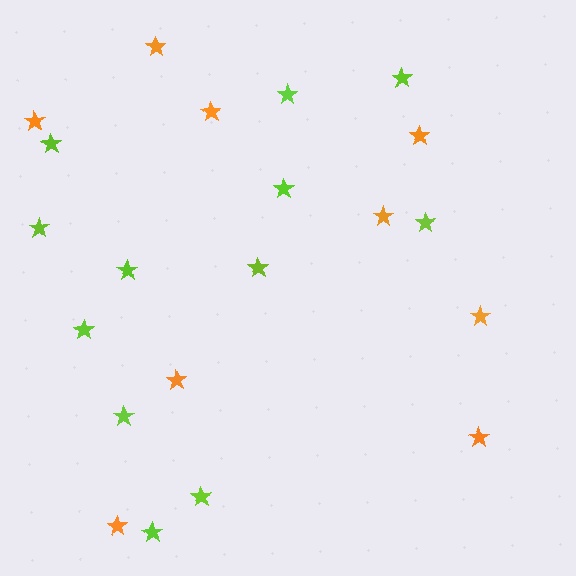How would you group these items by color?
There are 2 groups: one group of lime stars (12) and one group of orange stars (9).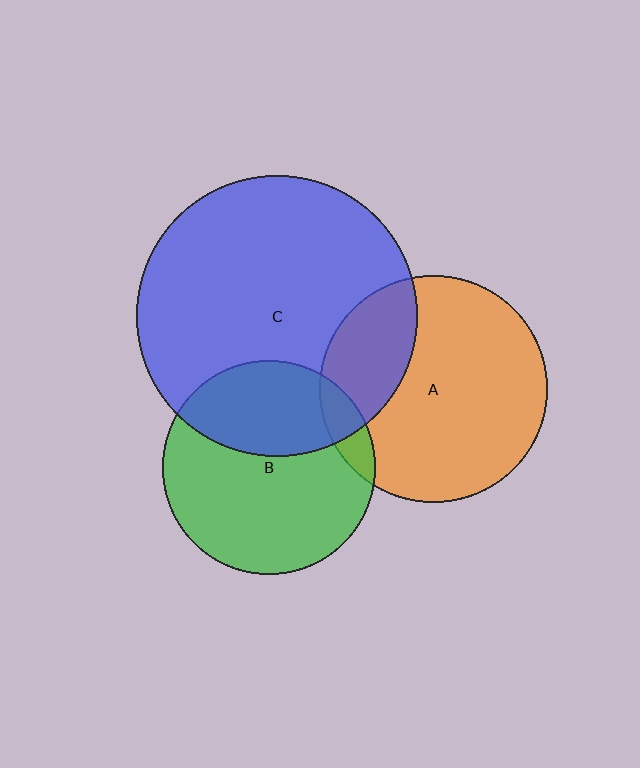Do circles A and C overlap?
Yes.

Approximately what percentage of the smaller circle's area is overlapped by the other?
Approximately 25%.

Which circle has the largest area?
Circle C (blue).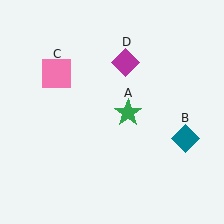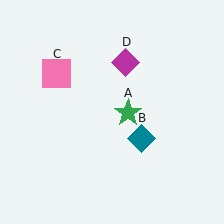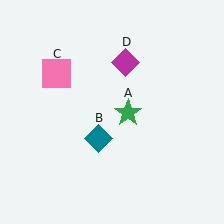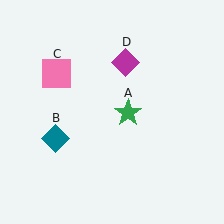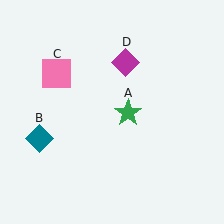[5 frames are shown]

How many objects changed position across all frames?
1 object changed position: teal diamond (object B).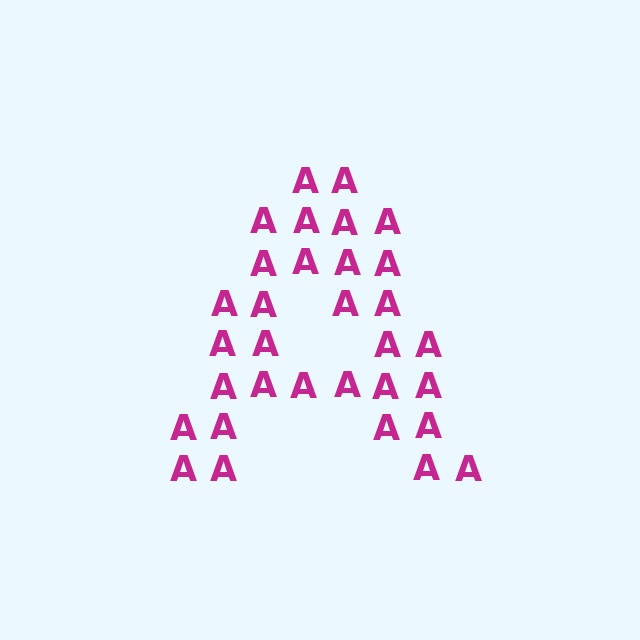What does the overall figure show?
The overall figure shows the letter A.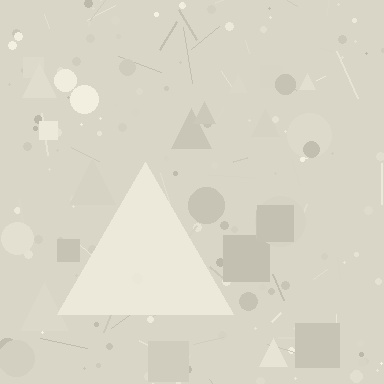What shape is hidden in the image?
A triangle is hidden in the image.